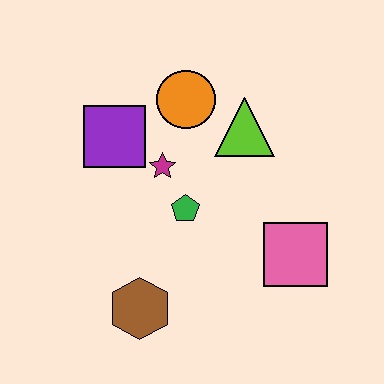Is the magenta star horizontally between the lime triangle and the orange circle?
No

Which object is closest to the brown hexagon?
The green pentagon is closest to the brown hexagon.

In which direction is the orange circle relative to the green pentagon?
The orange circle is above the green pentagon.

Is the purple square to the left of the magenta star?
Yes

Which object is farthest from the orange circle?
The brown hexagon is farthest from the orange circle.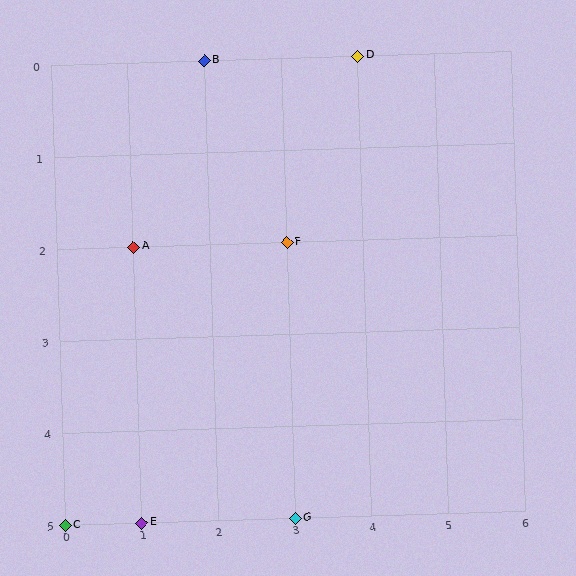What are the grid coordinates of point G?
Point G is at grid coordinates (3, 5).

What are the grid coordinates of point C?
Point C is at grid coordinates (0, 5).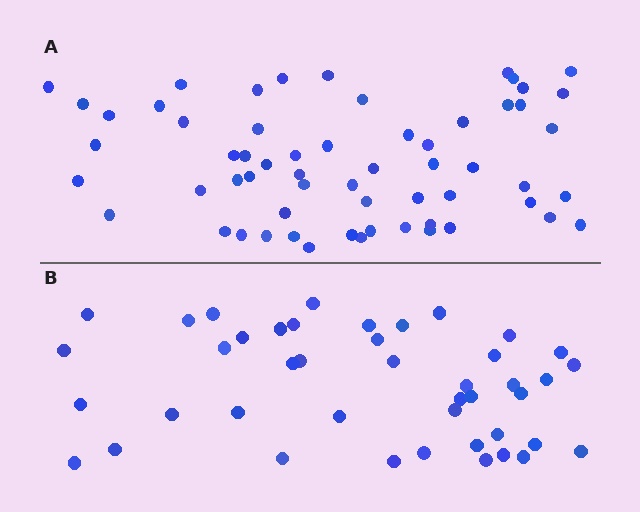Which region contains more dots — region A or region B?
Region A (the top region) has more dots.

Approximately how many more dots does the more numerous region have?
Region A has approximately 15 more dots than region B.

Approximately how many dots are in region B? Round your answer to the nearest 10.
About 40 dots. (The exact count is 43, which rounds to 40.)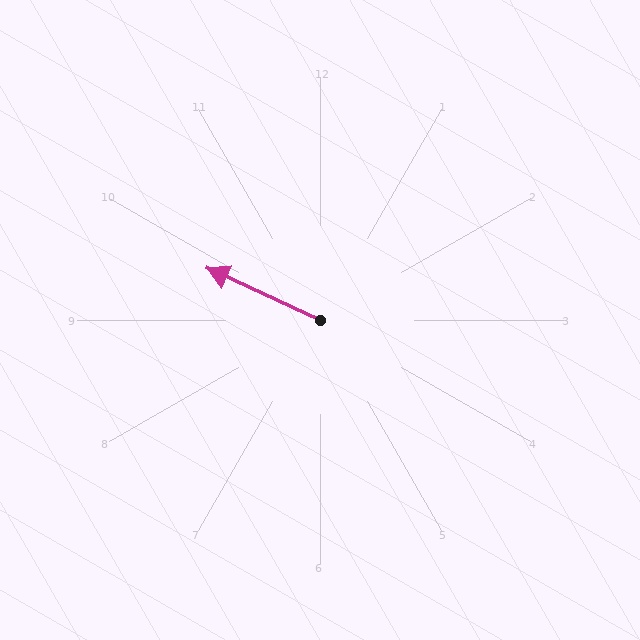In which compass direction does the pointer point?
Northwest.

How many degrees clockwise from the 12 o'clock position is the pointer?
Approximately 295 degrees.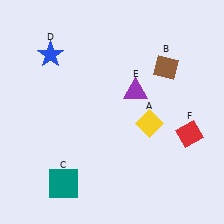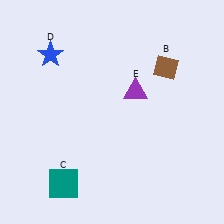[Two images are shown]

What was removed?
The red diamond (F), the yellow diamond (A) were removed in Image 2.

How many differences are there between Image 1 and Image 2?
There are 2 differences between the two images.